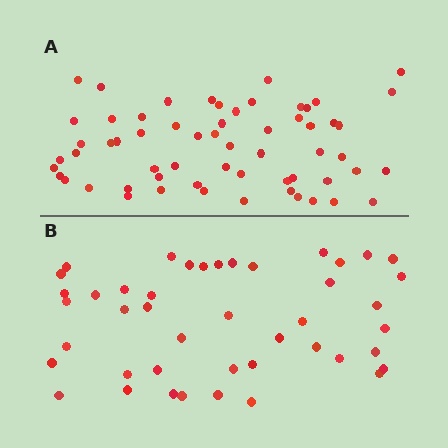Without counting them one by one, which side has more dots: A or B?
Region A (the top region) has more dots.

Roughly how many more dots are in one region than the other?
Region A has approximately 15 more dots than region B.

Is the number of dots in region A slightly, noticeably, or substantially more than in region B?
Region A has noticeably more, but not dramatically so. The ratio is roughly 1.4 to 1.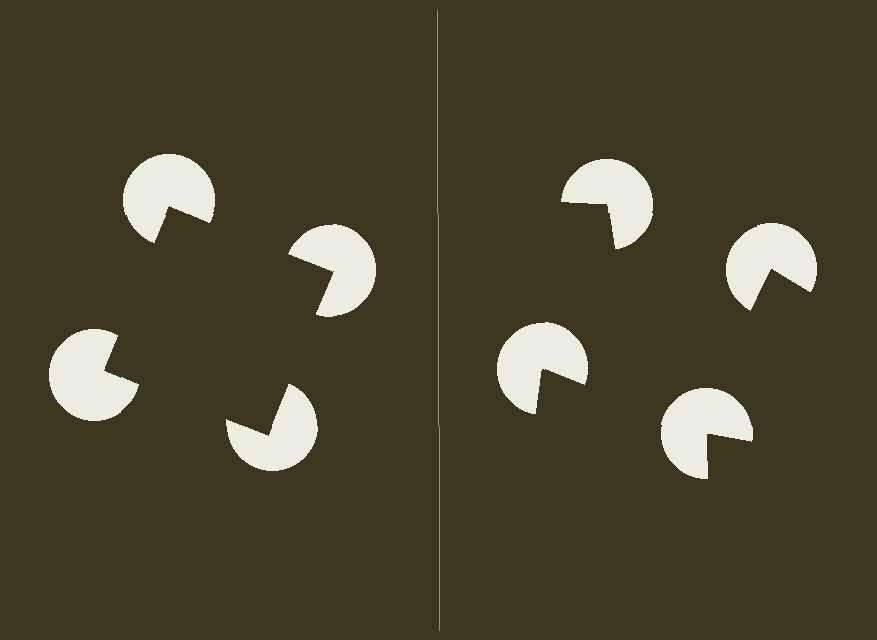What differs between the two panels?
The pac-man discs are positioned identically on both sides; only the wedge orientations differ. On the left they align to a square; on the right they are misaligned.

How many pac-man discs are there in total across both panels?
8 — 4 on each side.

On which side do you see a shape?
An illusory square appears on the left side. On the right side the wedge cuts are rotated, so no coherent shape forms.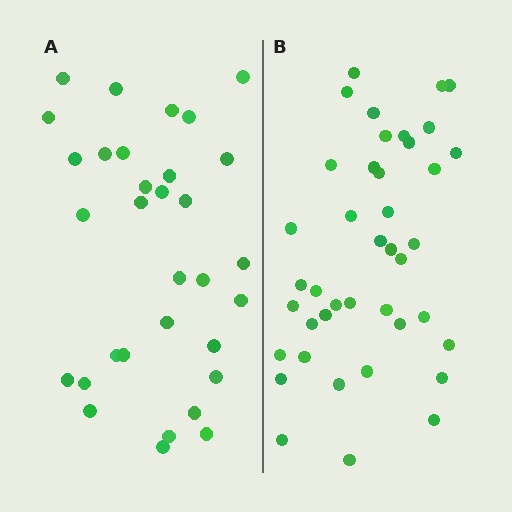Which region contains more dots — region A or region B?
Region B (the right region) has more dots.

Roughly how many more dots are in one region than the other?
Region B has roughly 8 or so more dots than region A.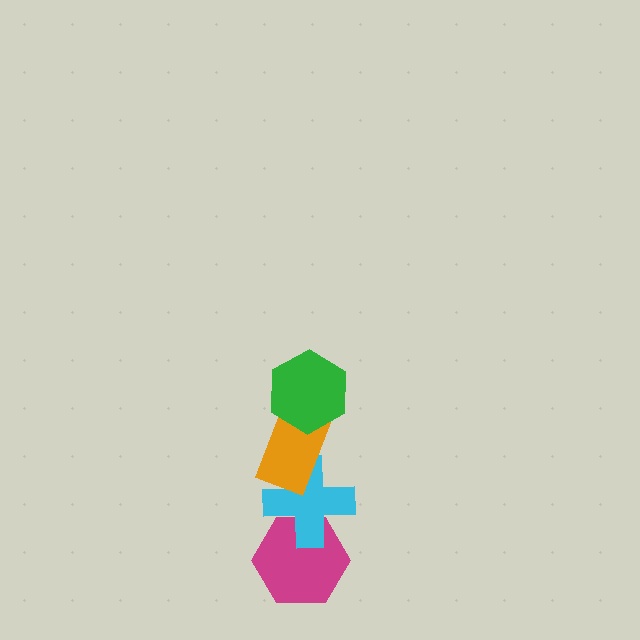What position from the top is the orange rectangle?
The orange rectangle is 2nd from the top.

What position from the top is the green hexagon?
The green hexagon is 1st from the top.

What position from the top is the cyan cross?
The cyan cross is 3rd from the top.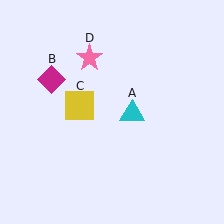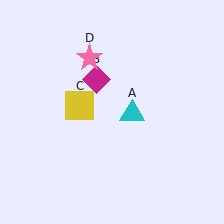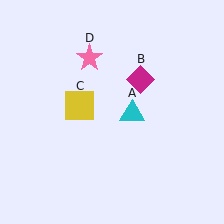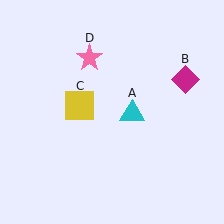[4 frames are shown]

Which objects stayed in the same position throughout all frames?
Cyan triangle (object A) and yellow square (object C) and pink star (object D) remained stationary.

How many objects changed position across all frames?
1 object changed position: magenta diamond (object B).